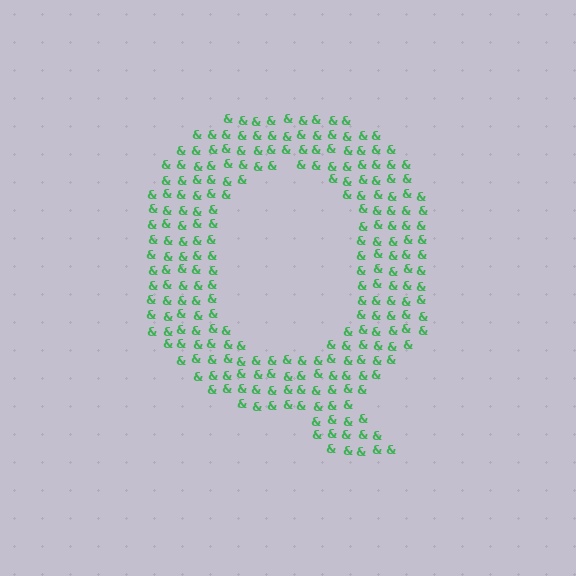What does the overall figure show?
The overall figure shows the letter Q.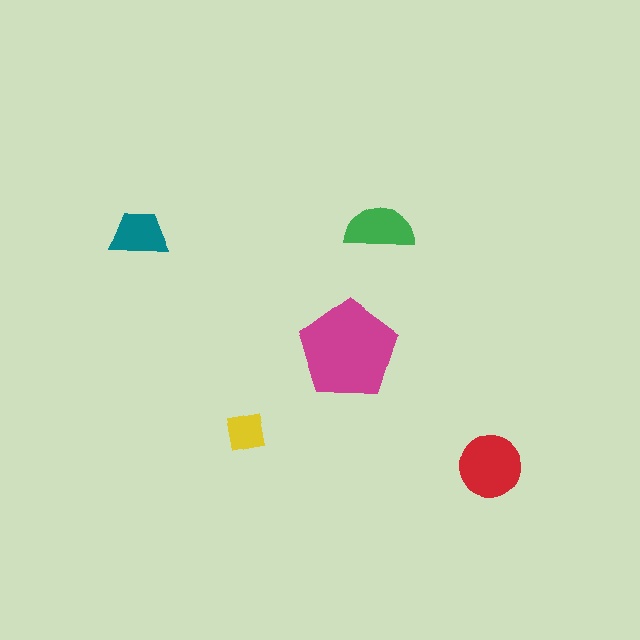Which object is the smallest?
The yellow square.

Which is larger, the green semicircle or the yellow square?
The green semicircle.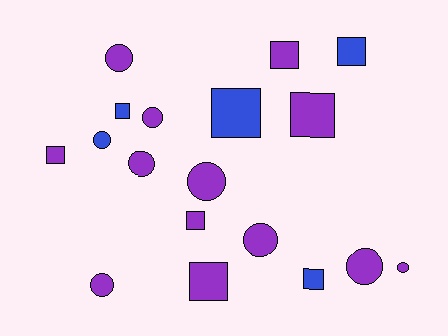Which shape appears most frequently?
Circle, with 9 objects.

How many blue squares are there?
There are 4 blue squares.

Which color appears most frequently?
Purple, with 13 objects.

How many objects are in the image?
There are 18 objects.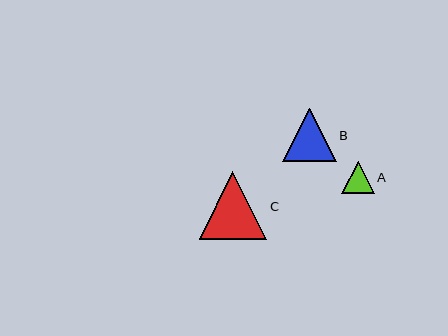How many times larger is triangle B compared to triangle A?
Triangle B is approximately 1.6 times the size of triangle A.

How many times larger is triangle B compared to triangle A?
Triangle B is approximately 1.6 times the size of triangle A.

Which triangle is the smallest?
Triangle A is the smallest with a size of approximately 33 pixels.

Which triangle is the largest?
Triangle C is the largest with a size of approximately 67 pixels.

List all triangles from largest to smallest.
From largest to smallest: C, B, A.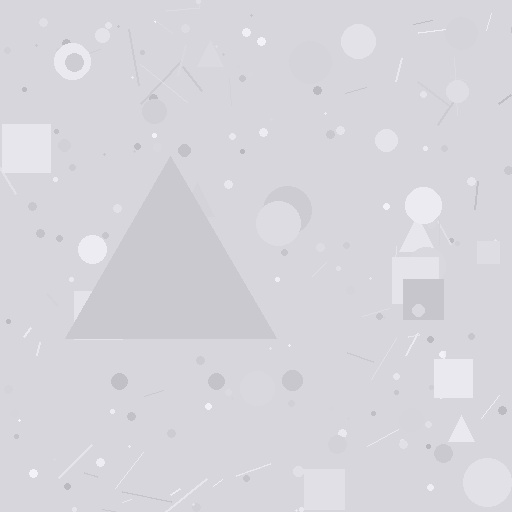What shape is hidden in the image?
A triangle is hidden in the image.